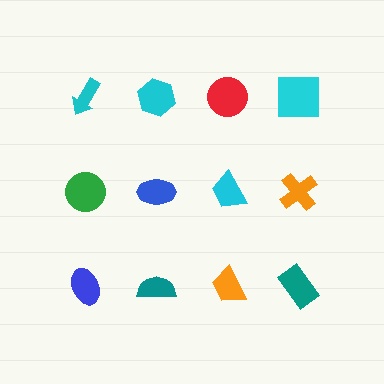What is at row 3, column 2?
A teal semicircle.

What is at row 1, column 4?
A cyan square.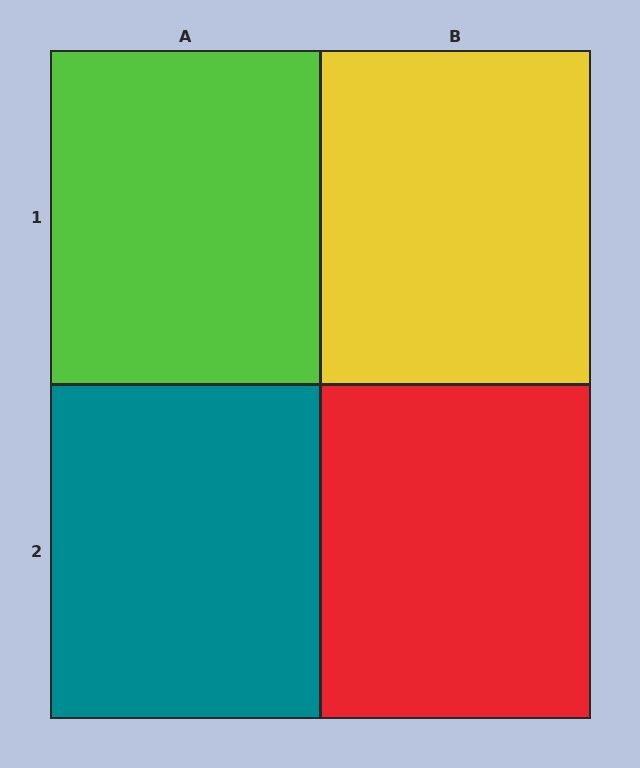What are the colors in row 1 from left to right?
Lime, yellow.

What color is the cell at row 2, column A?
Teal.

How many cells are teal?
1 cell is teal.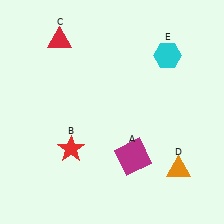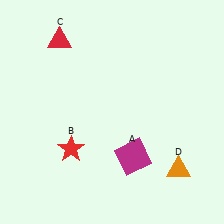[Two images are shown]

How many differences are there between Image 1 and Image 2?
There is 1 difference between the two images.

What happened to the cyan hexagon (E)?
The cyan hexagon (E) was removed in Image 2. It was in the top-right area of Image 1.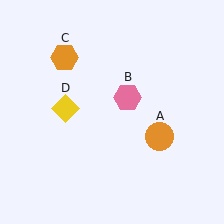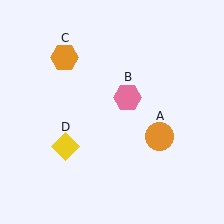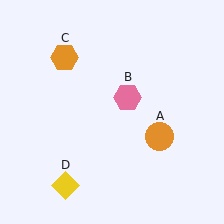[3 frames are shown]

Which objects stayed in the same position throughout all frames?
Orange circle (object A) and pink hexagon (object B) and orange hexagon (object C) remained stationary.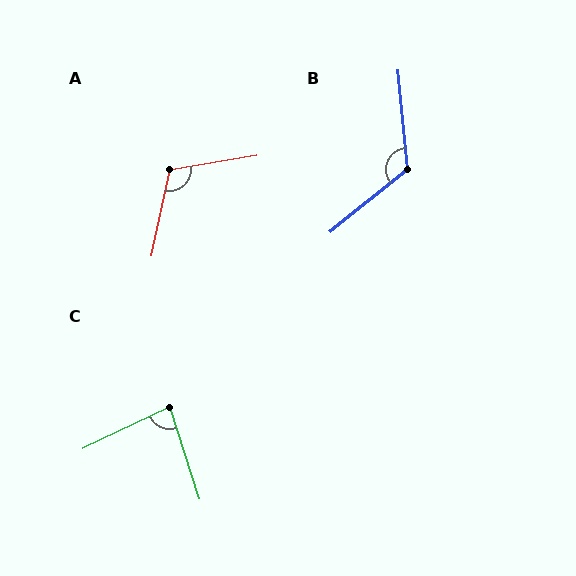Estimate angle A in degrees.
Approximately 111 degrees.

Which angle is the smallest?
C, at approximately 82 degrees.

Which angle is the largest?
B, at approximately 124 degrees.